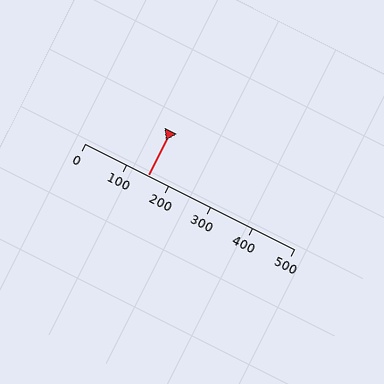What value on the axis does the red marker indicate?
The marker indicates approximately 150.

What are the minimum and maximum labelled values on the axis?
The axis runs from 0 to 500.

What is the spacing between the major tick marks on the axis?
The major ticks are spaced 100 apart.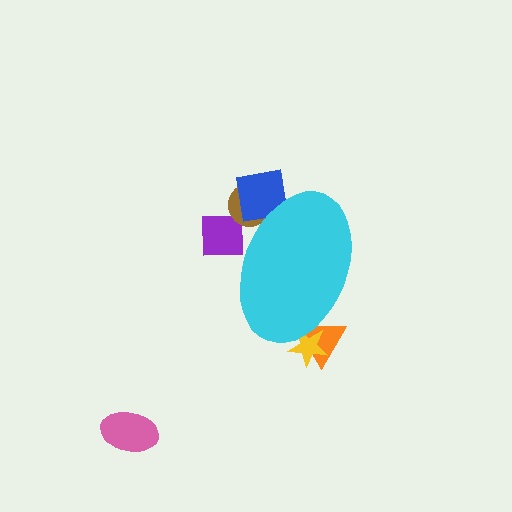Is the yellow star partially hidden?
Yes, the yellow star is partially hidden behind the cyan ellipse.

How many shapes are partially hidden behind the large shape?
5 shapes are partially hidden.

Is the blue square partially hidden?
Yes, the blue square is partially hidden behind the cyan ellipse.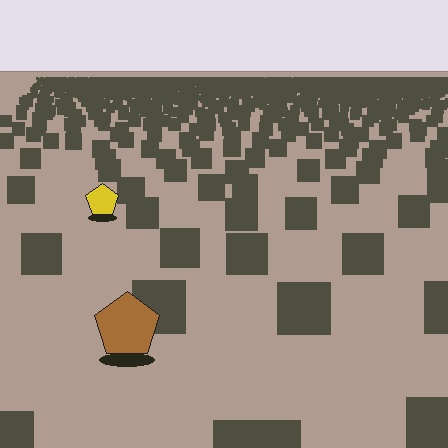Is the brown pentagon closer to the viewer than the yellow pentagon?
Yes. The brown pentagon is closer — you can tell from the texture gradient: the ground texture is coarser near it.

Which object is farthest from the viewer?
The yellow pentagon is farthest from the viewer. It appears smaller and the ground texture around it is denser.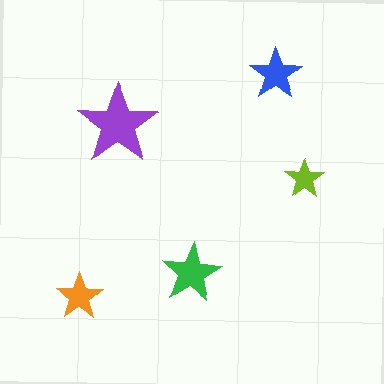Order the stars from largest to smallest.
the purple one, the green one, the blue one, the orange one, the lime one.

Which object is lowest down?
The orange star is bottommost.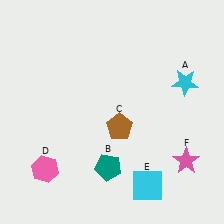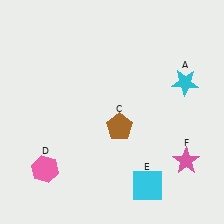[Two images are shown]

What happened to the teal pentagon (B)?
The teal pentagon (B) was removed in Image 2. It was in the bottom-left area of Image 1.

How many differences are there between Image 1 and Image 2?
There is 1 difference between the two images.